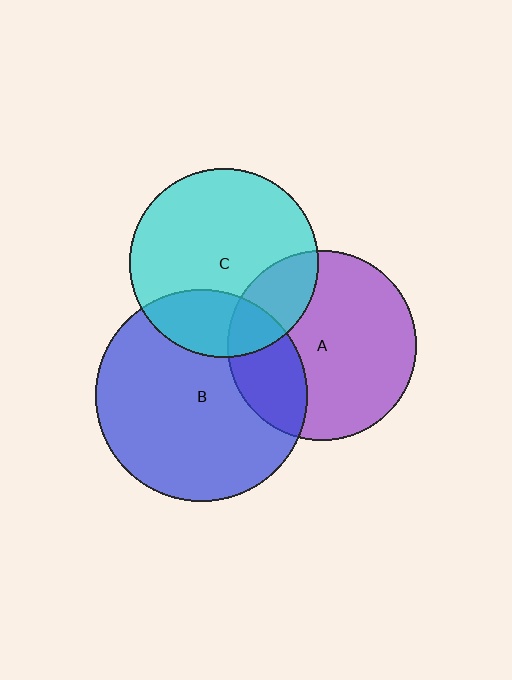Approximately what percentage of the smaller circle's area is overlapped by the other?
Approximately 25%.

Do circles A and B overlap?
Yes.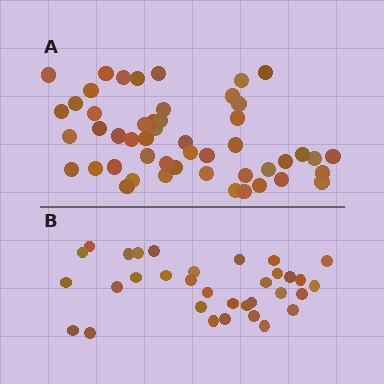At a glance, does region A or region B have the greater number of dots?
Region A (the top region) has more dots.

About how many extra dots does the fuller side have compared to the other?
Region A has approximately 15 more dots than region B.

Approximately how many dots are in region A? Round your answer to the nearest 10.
About 50 dots.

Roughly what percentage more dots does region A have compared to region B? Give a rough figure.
About 50% more.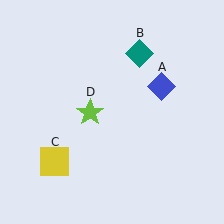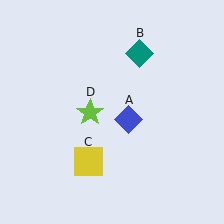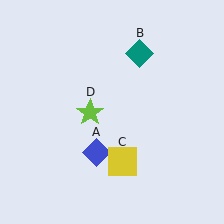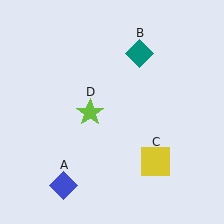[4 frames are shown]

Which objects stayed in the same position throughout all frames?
Teal diamond (object B) and lime star (object D) remained stationary.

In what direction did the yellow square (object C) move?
The yellow square (object C) moved right.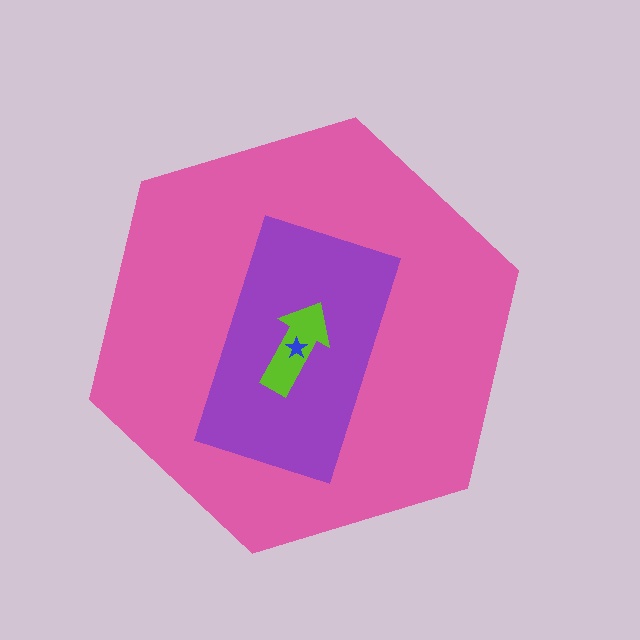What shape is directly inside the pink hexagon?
The purple rectangle.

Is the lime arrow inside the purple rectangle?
Yes.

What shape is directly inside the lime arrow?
The blue star.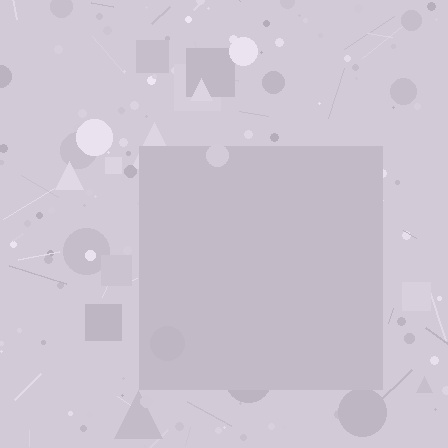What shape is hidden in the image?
A square is hidden in the image.